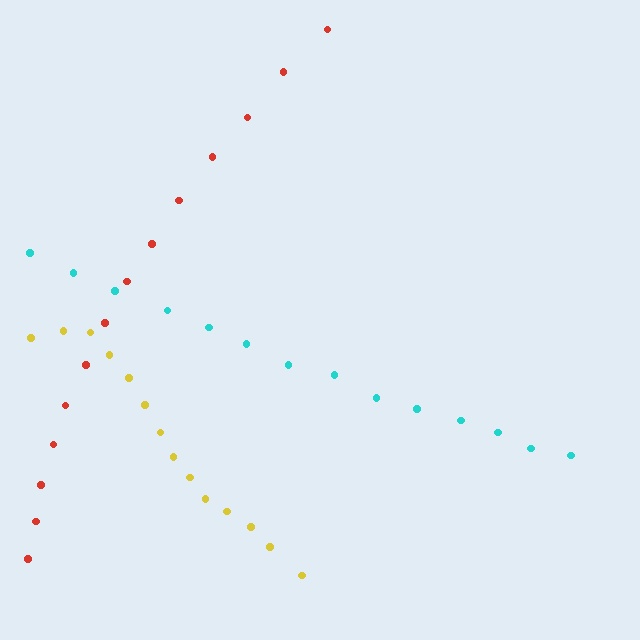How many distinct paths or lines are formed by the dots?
There are 3 distinct paths.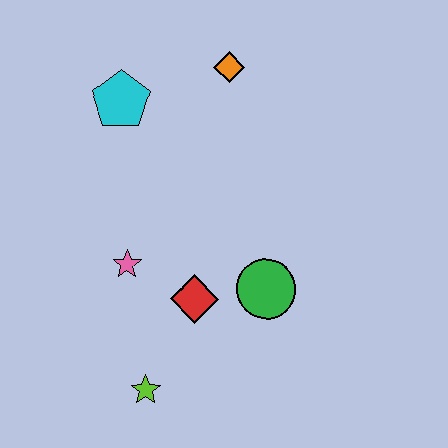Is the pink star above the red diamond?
Yes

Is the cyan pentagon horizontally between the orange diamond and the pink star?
No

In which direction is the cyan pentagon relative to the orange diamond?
The cyan pentagon is to the left of the orange diamond.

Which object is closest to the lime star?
The red diamond is closest to the lime star.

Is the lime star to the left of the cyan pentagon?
No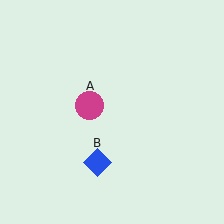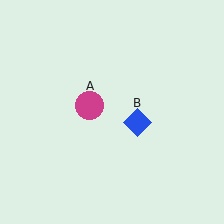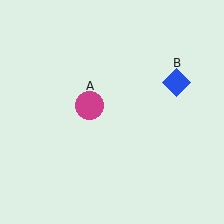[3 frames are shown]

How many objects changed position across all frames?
1 object changed position: blue diamond (object B).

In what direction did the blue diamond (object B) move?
The blue diamond (object B) moved up and to the right.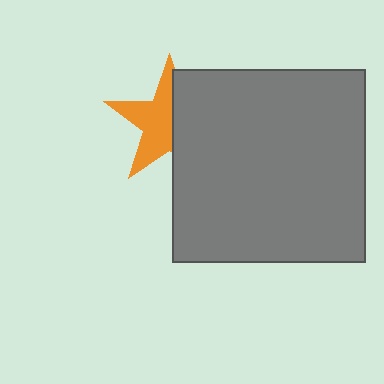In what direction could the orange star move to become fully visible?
The orange star could move left. That would shift it out from behind the gray square entirely.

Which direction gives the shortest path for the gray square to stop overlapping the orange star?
Moving right gives the shortest separation.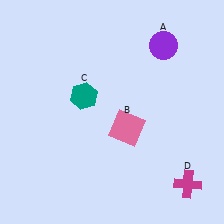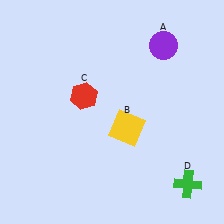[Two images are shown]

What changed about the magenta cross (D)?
In Image 1, D is magenta. In Image 2, it changed to green.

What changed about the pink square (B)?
In Image 1, B is pink. In Image 2, it changed to yellow.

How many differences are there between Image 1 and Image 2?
There are 3 differences between the two images.